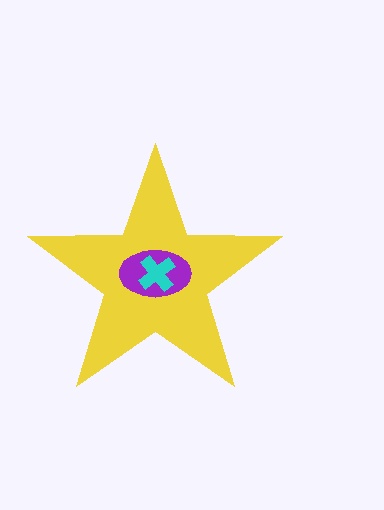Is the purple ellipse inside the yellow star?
Yes.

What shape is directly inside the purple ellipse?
The cyan cross.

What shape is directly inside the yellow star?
The purple ellipse.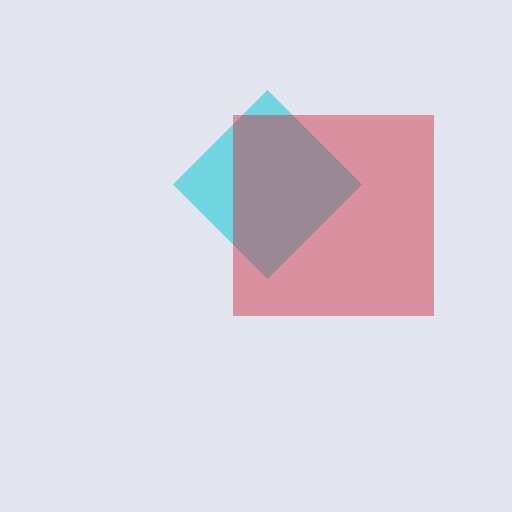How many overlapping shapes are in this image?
There are 2 overlapping shapes in the image.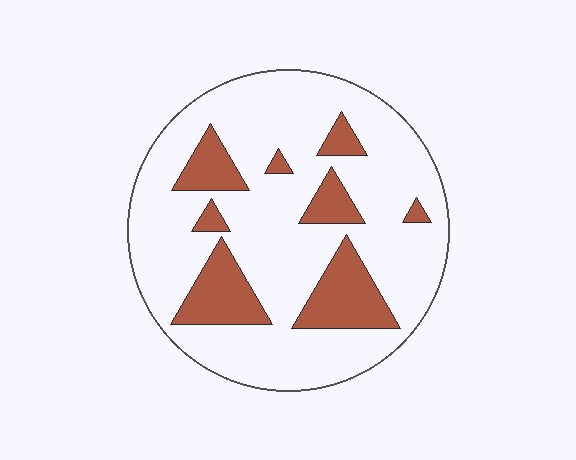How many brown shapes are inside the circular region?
8.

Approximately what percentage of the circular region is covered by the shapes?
Approximately 20%.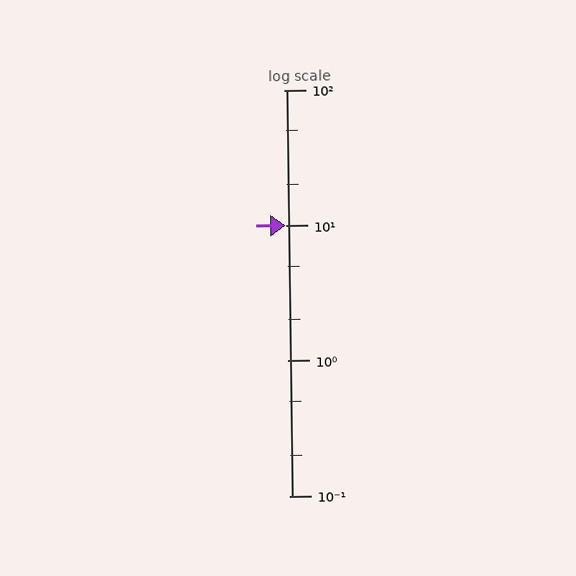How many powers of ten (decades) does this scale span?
The scale spans 3 decades, from 0.1 to 100.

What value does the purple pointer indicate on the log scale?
The pointer indicates approximately 10.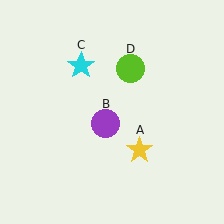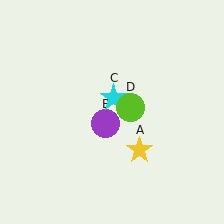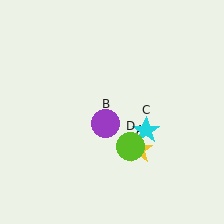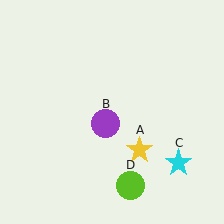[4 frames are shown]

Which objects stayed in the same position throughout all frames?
Yellow star (object A) and purple circle (object B) remained stationary.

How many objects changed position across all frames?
2 objects changed position: cyan star (object C), lime circle (object D).